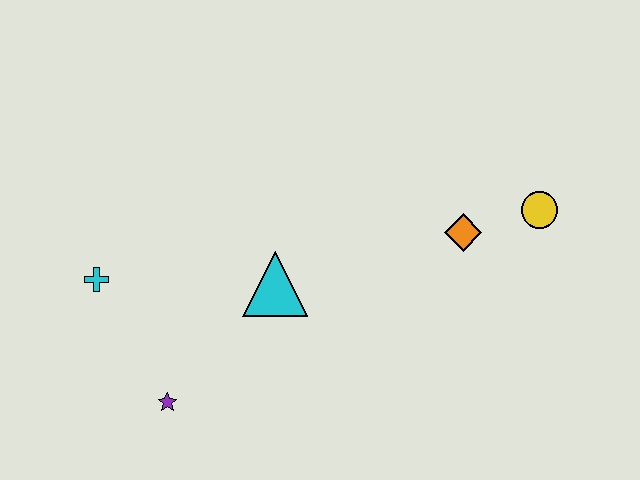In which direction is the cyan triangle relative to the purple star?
The cyan triangle is above the purple star.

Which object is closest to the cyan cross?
The purple star is closest to the cyan cross.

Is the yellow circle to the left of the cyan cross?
No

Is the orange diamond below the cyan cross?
No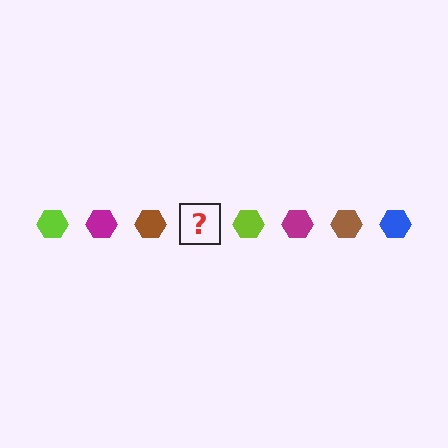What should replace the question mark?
The question mark should be replaced with a blue hexagon.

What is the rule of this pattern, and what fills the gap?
The rule is that the pattern cycles through lime, magenta, brown, blue hexagons. The gap should be filled with a blue hexagon.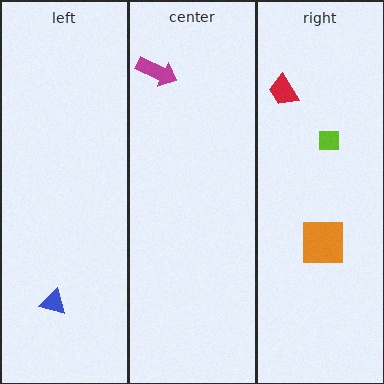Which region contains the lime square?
The right region.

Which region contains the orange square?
The right region.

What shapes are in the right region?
The red trapezoid, the orange square, the lime square.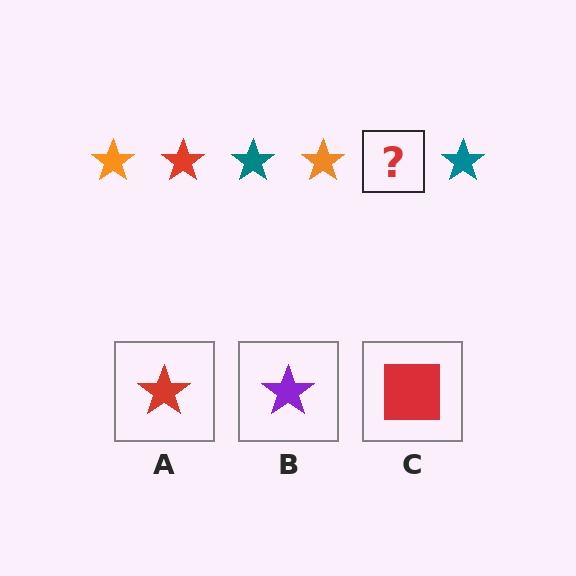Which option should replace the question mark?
Option A.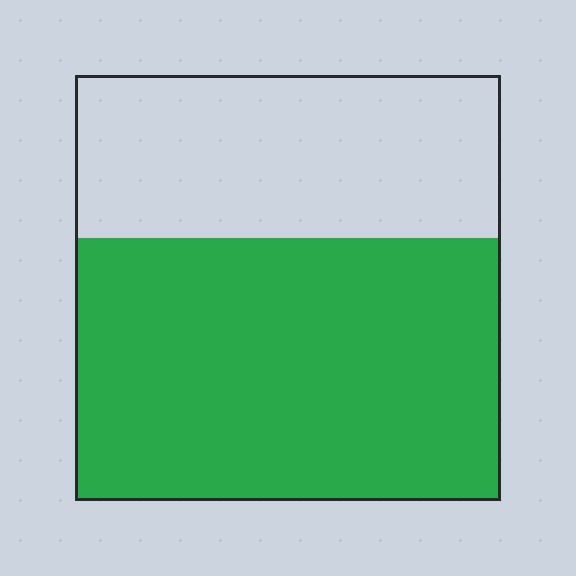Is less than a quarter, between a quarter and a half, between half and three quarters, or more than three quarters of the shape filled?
Between half and three quarters.